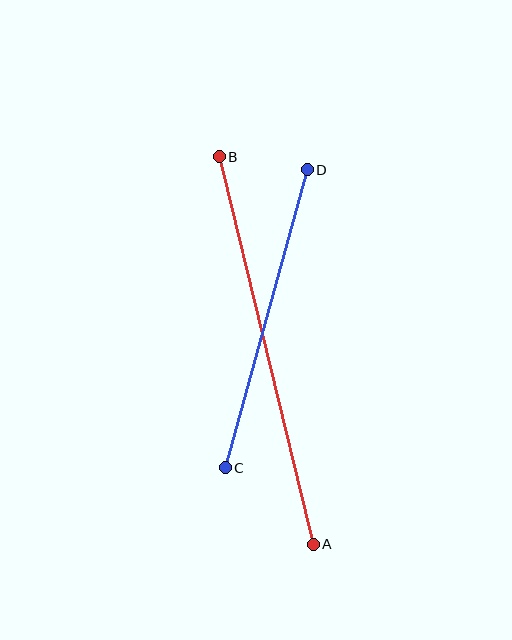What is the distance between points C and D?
The distance is approximately 309 pixels.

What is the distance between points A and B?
The distance is approximately 399 pixels.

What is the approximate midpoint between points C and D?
The midpoint is at approximately (266, 319) pixels.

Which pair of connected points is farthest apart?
Points A and B are farthest apart.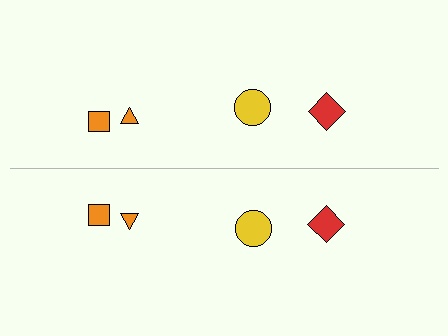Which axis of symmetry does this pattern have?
The pattern has a horizontal axis of symmetry running through the center of the image.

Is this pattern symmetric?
Yes, this pattern has bilateral (reflection) symmetry.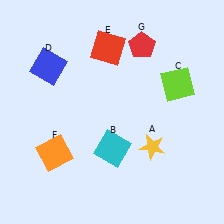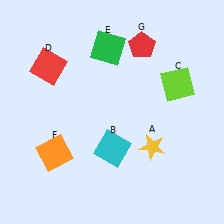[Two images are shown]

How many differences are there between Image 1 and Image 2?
There are 2 differences between the two images.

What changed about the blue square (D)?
In Image 1, D is blue. In Image 2, it changed to red.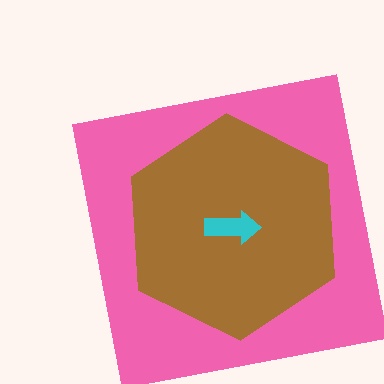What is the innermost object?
The cyan arrow.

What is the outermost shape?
The pink square.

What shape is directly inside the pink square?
The brown hexagon.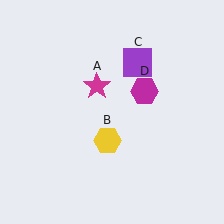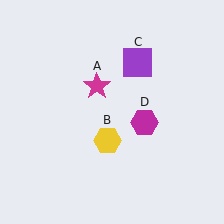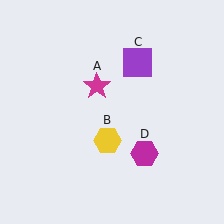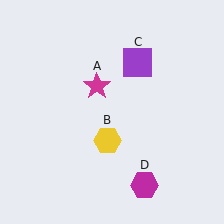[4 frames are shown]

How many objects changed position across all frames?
1 object changed position: magenta hexagon (object D).